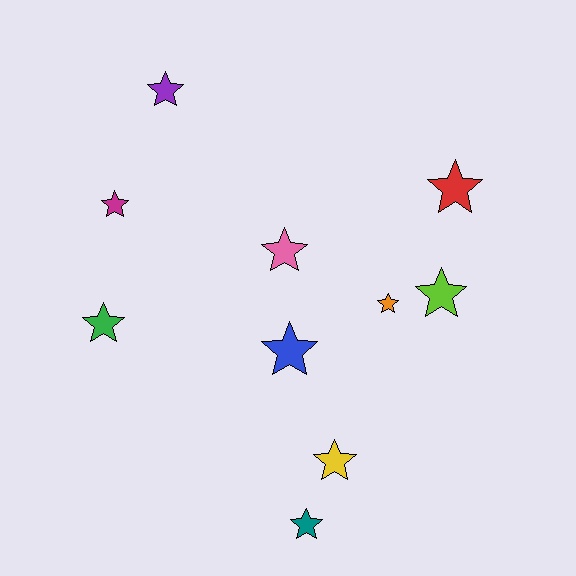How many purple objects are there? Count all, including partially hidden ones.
There is 1 purple object.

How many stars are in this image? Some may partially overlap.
There are 10 stars.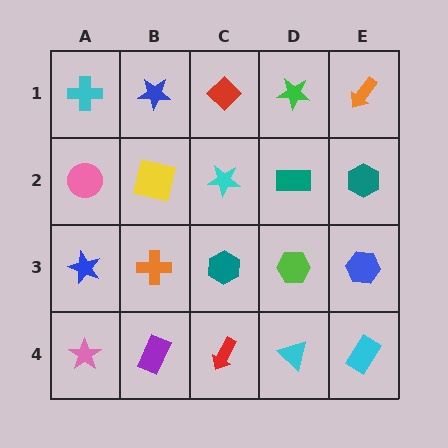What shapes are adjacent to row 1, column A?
A pink circle (row 2, column A), a blue star (row 1, column B).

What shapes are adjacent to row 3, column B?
A yellow square (row 2, column B), a purple rectangle (row 4, column B), a blue star (row 3, column A), a teal hexagon (row 3, column C).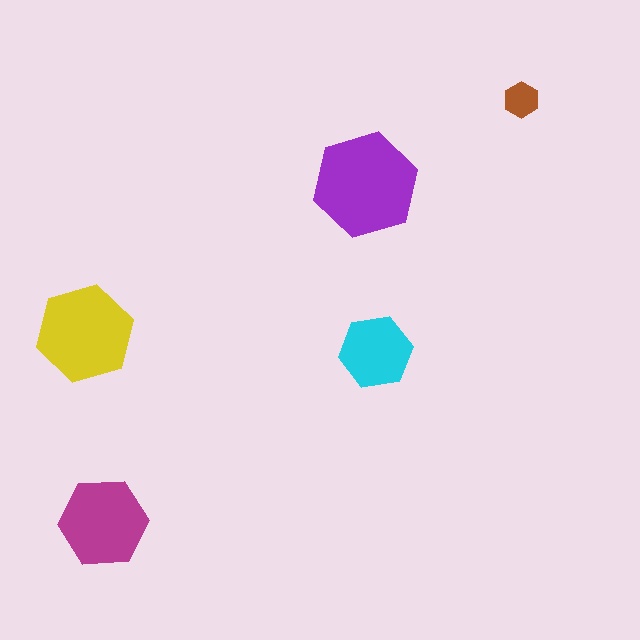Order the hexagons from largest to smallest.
the purple one, the yellow one, the magenta one, the cyan one, the brown one.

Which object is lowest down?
The magenta hexagon is bottommost.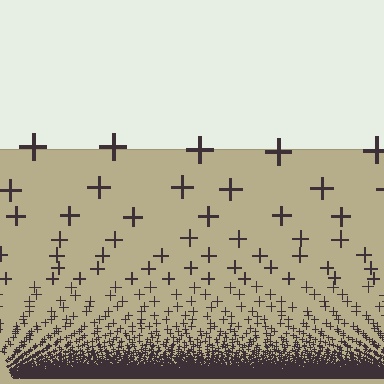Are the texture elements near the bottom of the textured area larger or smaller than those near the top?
Smaller. The gradient is inverted — elements near the bottom are smaller and denser.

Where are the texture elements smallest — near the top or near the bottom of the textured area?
Near the bottom.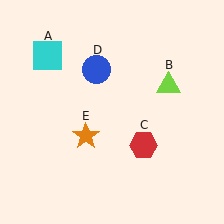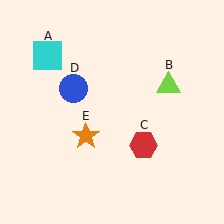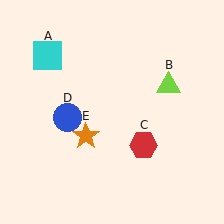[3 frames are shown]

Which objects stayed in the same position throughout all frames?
Cyan square (object A) and lime triangle (object B) and red hexagon (object C) and orange star (object E) remained stationary.